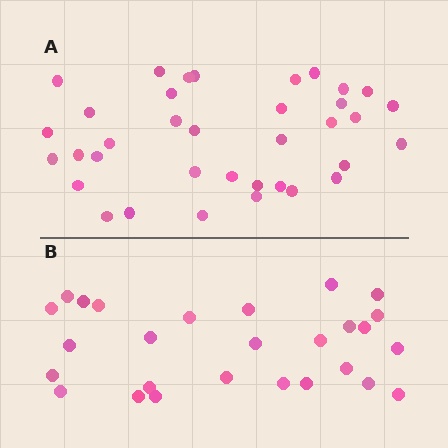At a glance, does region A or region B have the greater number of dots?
Region A (the top region) has more dots.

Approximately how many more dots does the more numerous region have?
Region A has roughly 8 or so more dots than region B.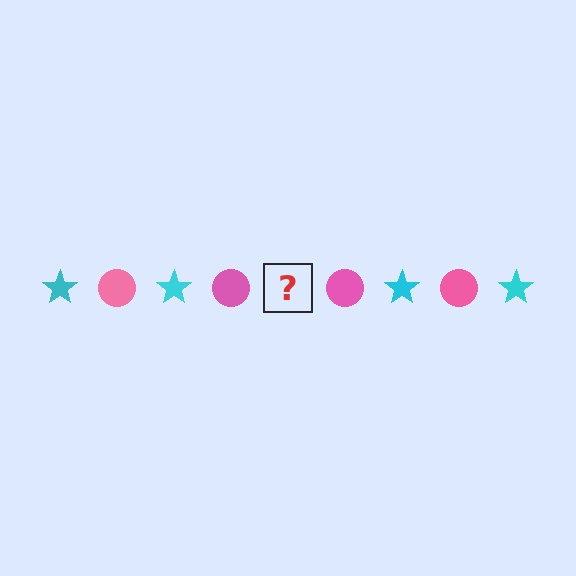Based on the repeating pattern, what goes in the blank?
The blank should be a cyan star.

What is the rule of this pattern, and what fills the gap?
The rule is that the pattern alternates between cyan star and pink circle. The gap should be filled with a cyan star.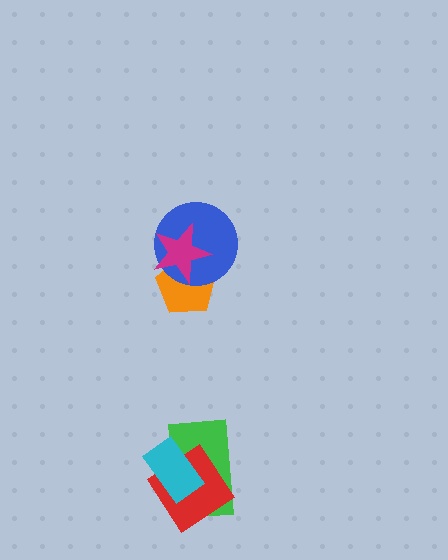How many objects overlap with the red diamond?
2 objects overlap with the red diamond.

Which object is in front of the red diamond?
The cyan rectangle is in front of the red diamond.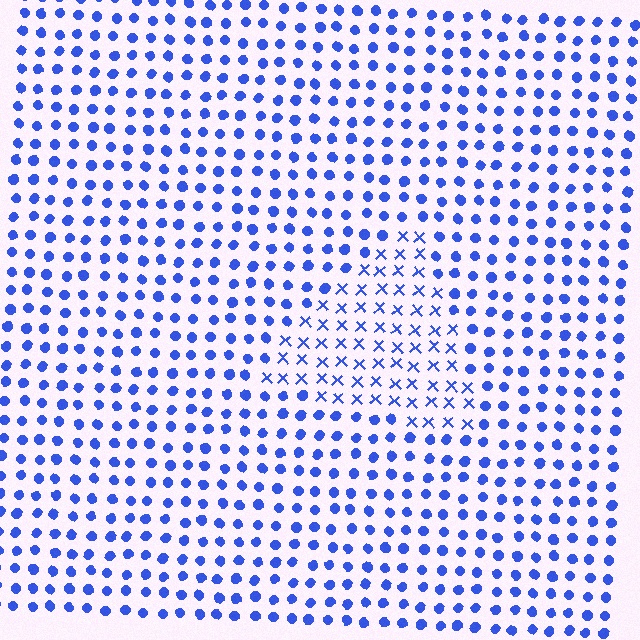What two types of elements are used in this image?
The image uses X marks inside the triangle region and circles outside it.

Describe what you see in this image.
The image is filled with small blue elements arranged in a uniform grid. A triangle-shaped region contains X marks, while the surrounding area contains circles. The boundary is defined purely by the change in element shape.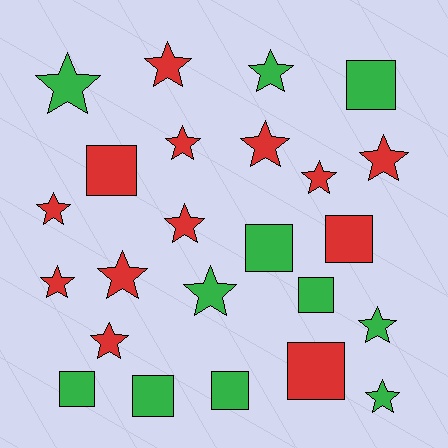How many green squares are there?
There are 6 green squares.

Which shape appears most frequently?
Star, with 15 objects.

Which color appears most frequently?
Red, with 13 objects.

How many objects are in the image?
There are 24 objects.